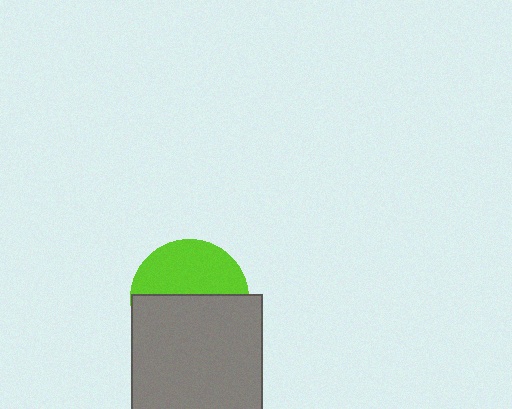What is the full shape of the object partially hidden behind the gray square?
The partially hidden object is a lime circle.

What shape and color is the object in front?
The object in front is a gray square.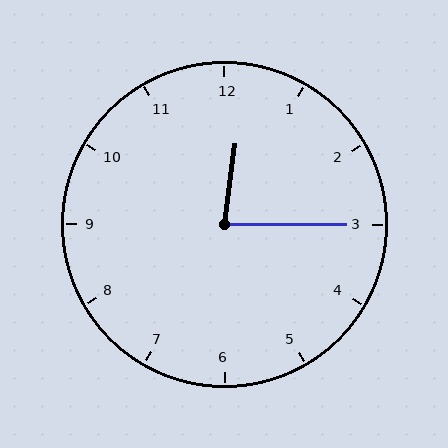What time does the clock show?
12:15.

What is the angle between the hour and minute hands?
Approximately 82 degrees.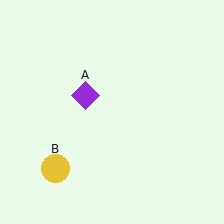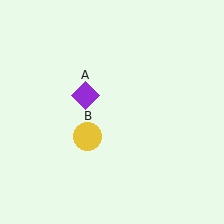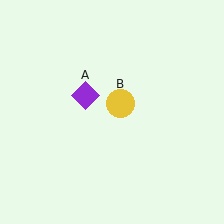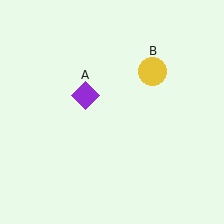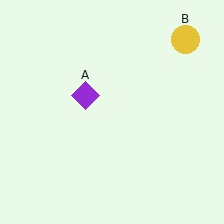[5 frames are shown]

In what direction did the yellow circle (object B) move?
The yellow circle (object B) moved up and to the right.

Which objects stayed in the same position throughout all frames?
Purple diamond (object A) remained stationary.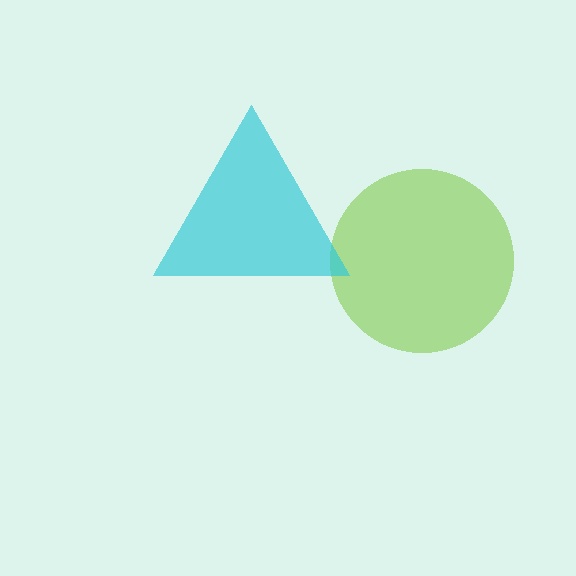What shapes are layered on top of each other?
The layered shapes are: a lime circle, a cyan triangle.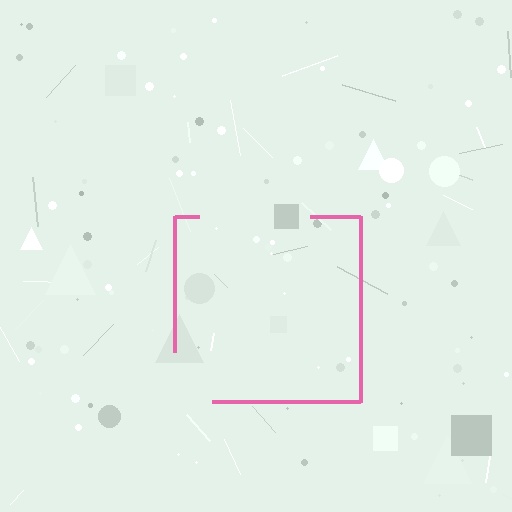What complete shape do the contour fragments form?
The contour fragments form a square.